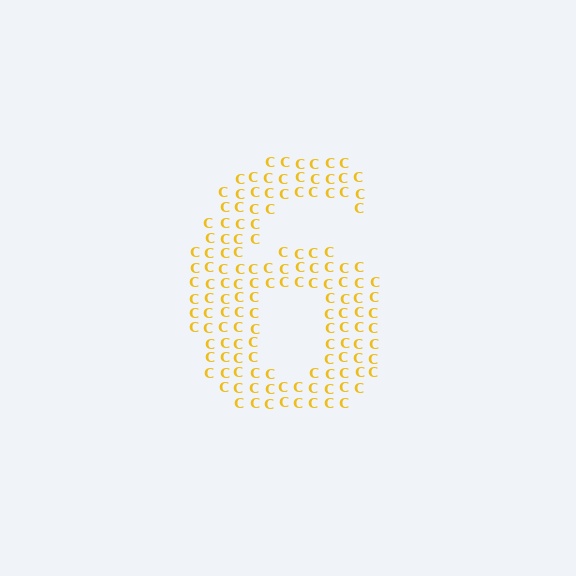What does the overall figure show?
The overall figure shows the digit 6.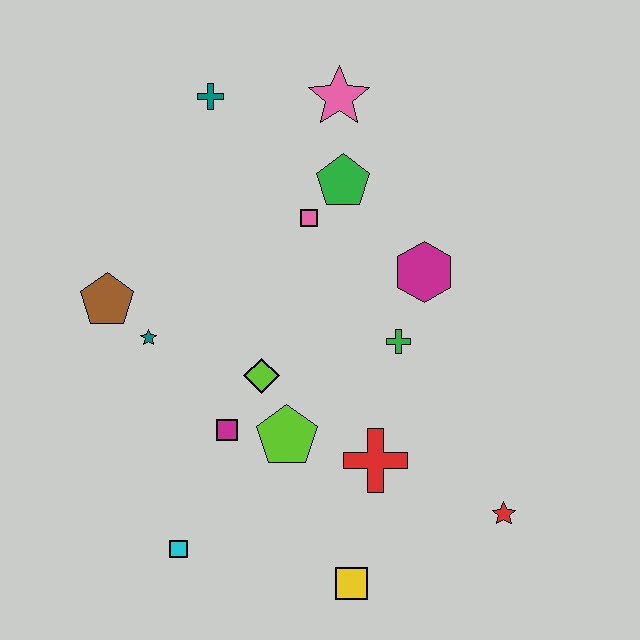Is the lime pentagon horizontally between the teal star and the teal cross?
No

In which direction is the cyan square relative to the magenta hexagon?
The cyan square is below the magenta hexagon.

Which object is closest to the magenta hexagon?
The green cross is closest to the magenta hexagon.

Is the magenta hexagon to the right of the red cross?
Yes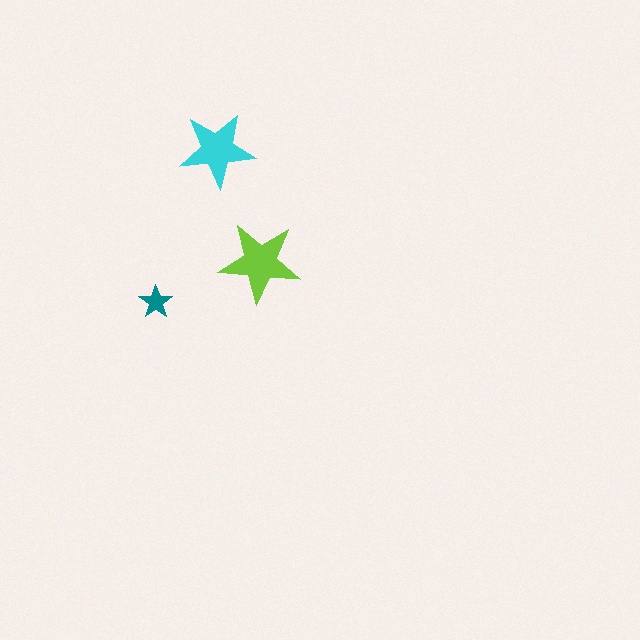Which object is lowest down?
The teal star is bottommost.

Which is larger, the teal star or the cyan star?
The cyan one.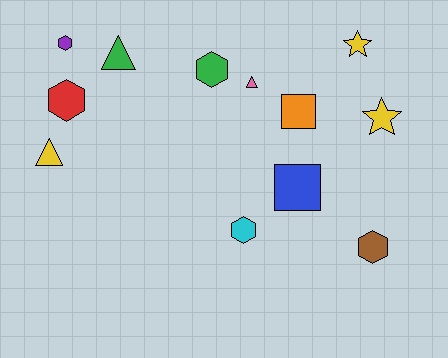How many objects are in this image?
There are 12 objects.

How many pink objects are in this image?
There is 1 pink object.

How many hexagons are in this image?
There are 5 hexagons.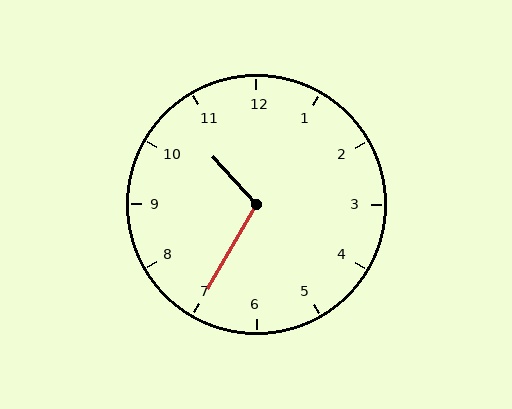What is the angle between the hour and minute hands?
Approximately 108 degrees.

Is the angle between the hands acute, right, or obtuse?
It is obtuse.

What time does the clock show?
10:35.